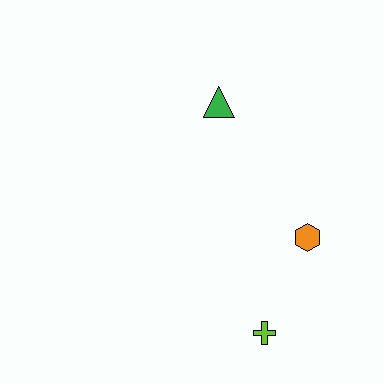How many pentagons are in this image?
There are no pentagons.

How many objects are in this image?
There are 3 objects.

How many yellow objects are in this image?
There are no yellow objects.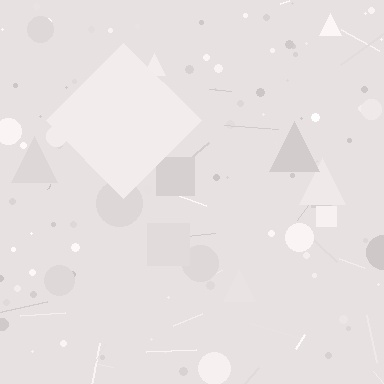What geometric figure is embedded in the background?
A diamond is embedded in the background.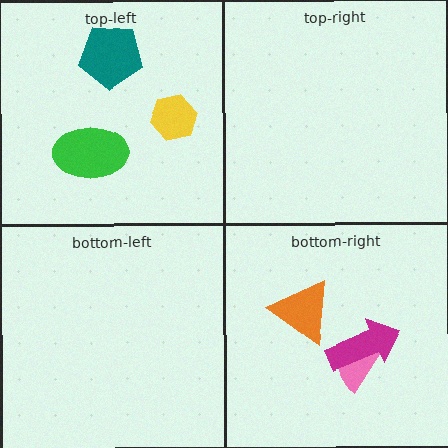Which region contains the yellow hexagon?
The top-left region.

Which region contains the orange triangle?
The bottom-right region.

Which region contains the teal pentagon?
The top-left region.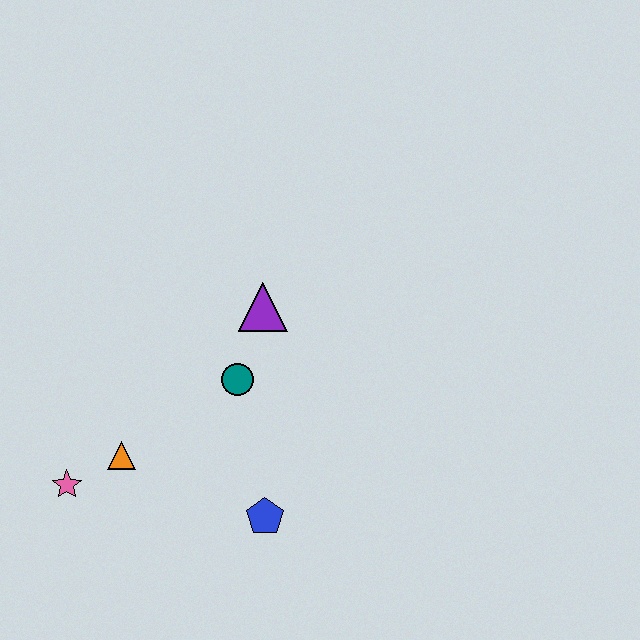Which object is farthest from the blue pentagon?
The purple triangle is farthest from the blue pentagon.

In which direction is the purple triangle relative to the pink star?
The purple triangle is to the right of the pink star.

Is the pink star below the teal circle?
Yes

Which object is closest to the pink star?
The orange triangle is closest to the pink star.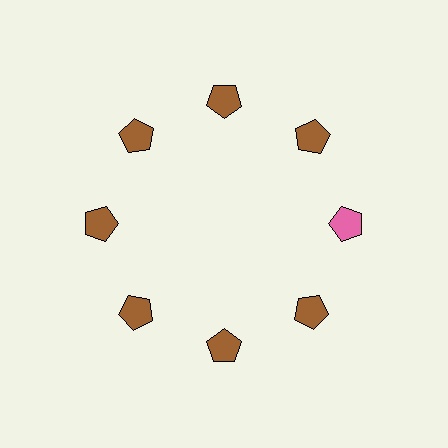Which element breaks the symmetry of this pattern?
The pink pentagon at roughly the 3 o'clock position breaks the symmetry. All other shapes are brown pentagons.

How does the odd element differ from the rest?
It has a different color: pink instead of brown.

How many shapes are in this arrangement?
There are 8 shapes arranged in a ring pattern.